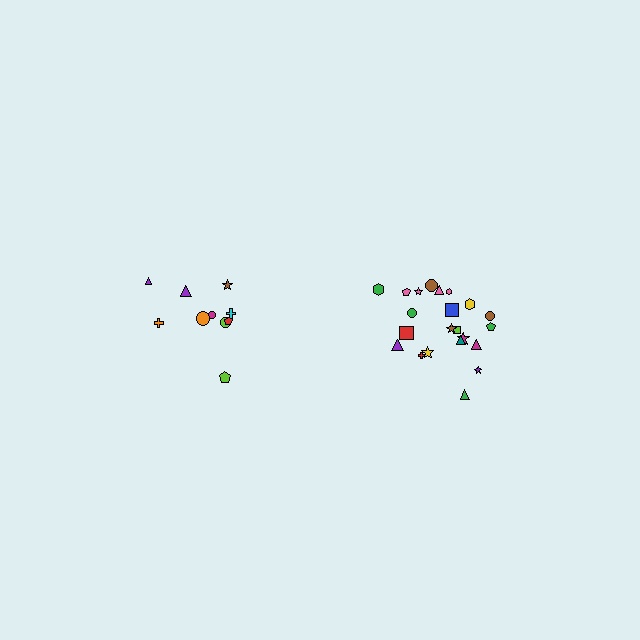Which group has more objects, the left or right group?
The right group.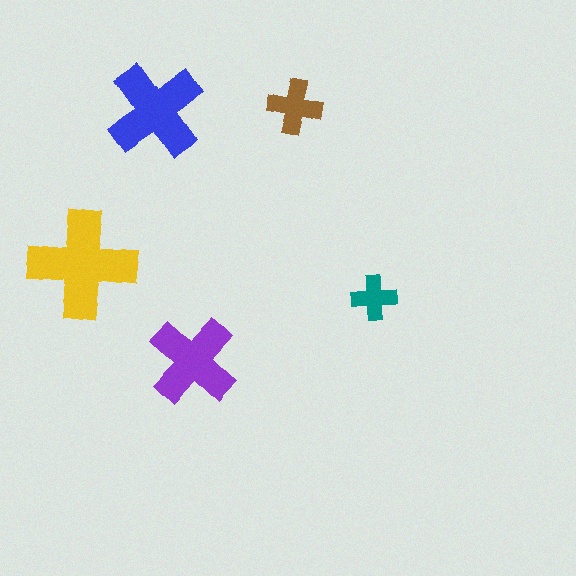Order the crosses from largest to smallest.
the yellow one, the blue one, the purple one, the brown one, the teal one.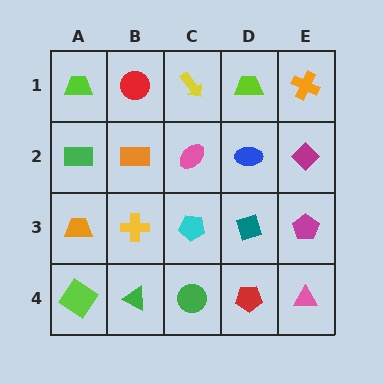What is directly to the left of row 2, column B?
A green rectangle.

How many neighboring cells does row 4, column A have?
2.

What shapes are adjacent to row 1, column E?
A magenta diamond (row 2, column E), a lime trapezoid (row 1, column D).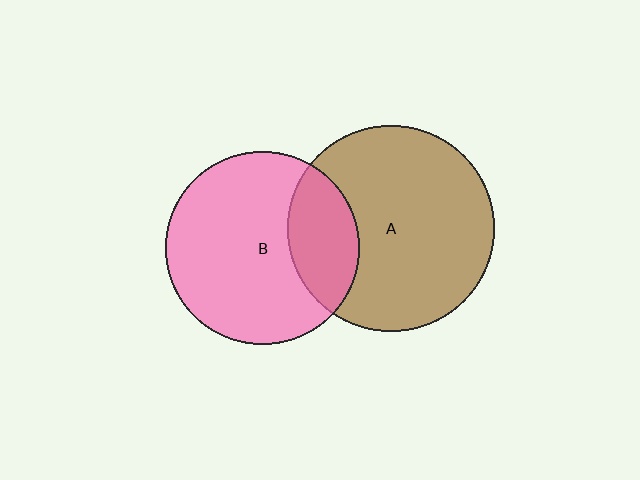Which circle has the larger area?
Circle A (brown).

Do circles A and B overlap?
Yes.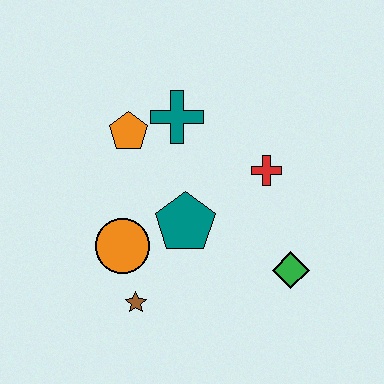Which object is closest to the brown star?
The orange circle is closest to the brown star.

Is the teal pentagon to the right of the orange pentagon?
Yes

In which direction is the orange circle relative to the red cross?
The orange circle is to the left of the red cross.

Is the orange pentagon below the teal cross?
Yes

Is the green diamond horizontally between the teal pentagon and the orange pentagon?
No